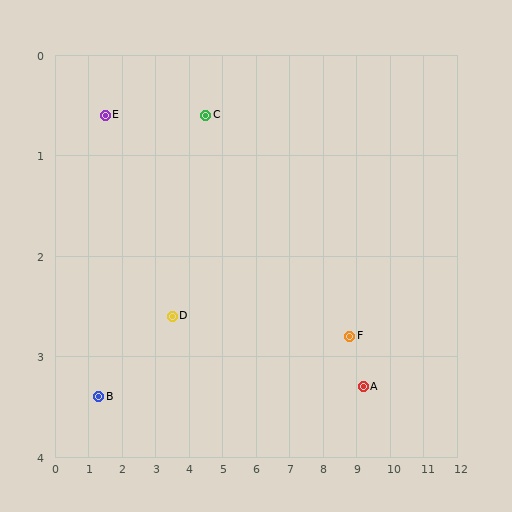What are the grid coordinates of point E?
Point E is at approximately (1.5, 0.6).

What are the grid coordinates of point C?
Point C is at approximately (4.5, 0.6).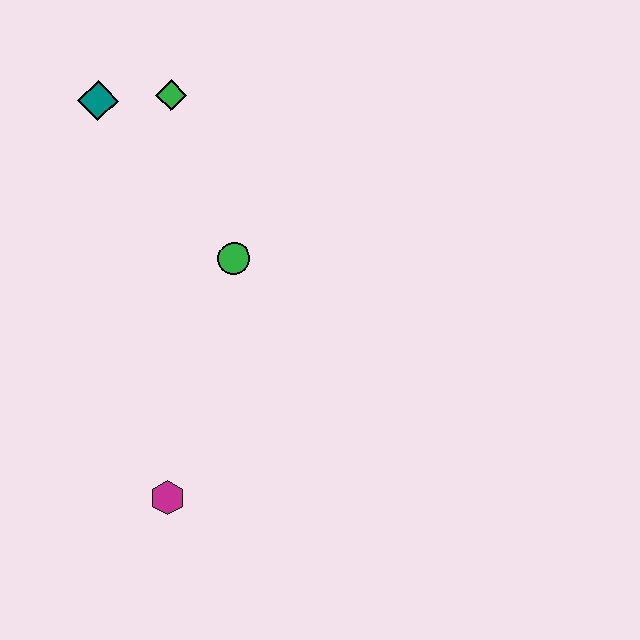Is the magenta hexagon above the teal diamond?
No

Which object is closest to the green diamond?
The teal diamond is closest to the green diamond.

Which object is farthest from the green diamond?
The magenta hexagon is farthest from the green diamond.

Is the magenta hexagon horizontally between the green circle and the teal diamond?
Yes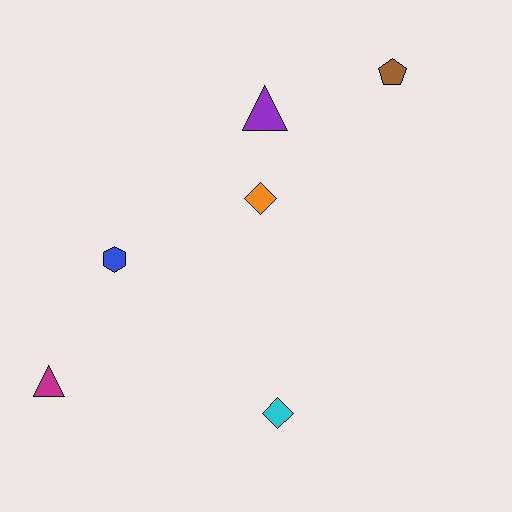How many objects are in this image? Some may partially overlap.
There are 6 objects.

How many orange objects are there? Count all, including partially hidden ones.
There is 1 orange object.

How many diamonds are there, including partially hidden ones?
There are 2 diamonds.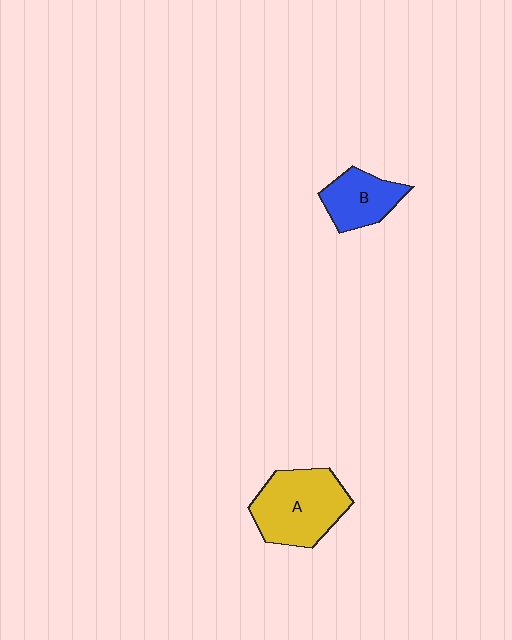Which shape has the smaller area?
Shape B (blue).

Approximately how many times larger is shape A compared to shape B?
Approximately 1.6 times.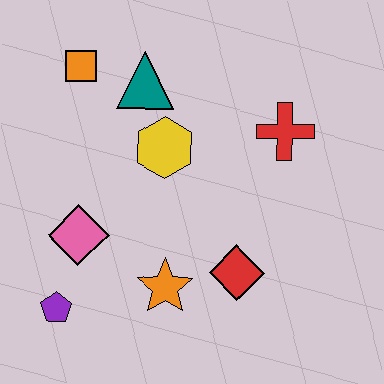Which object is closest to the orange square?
The teal triangle is closest to the orange square.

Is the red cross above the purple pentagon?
Yes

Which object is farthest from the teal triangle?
The purple pentagon is farthest from the teal triangle.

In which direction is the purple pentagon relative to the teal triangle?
The purple pentagon is below the teal triangle.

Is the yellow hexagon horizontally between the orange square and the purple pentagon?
No